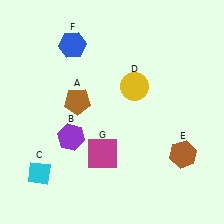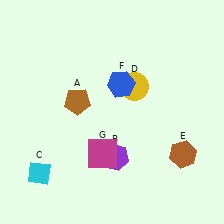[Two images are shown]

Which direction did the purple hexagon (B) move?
The purple hexagon (B) moved right.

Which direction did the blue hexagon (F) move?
The blue hexagon (F) moved right.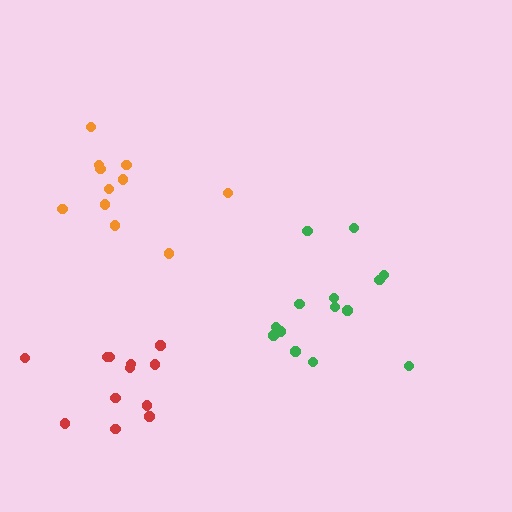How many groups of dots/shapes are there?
There are 3 groups.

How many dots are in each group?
Group 1: 12 dots, Group 2: 11 dots, Group 3: 14 dots (37 total).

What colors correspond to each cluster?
The clusters are colored: red, orange, green.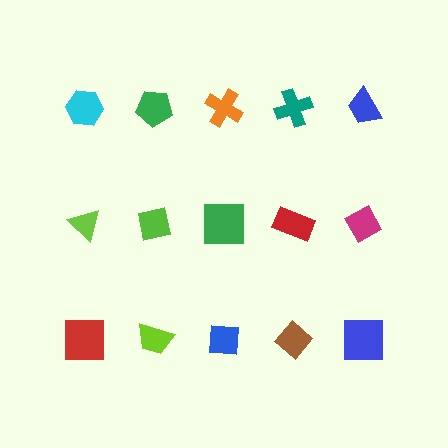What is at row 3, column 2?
A lime trapezoid.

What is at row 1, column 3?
An orange cross.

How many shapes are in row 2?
5 shapes.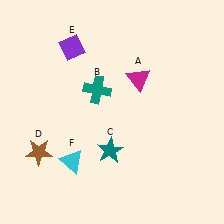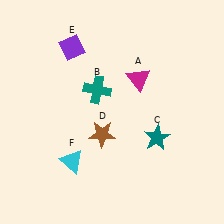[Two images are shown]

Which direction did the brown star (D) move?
The brown star (D) moved right.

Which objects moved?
The objects that moved are: the teal star (C), the brown star (D).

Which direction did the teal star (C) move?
The teal star (C) moved right.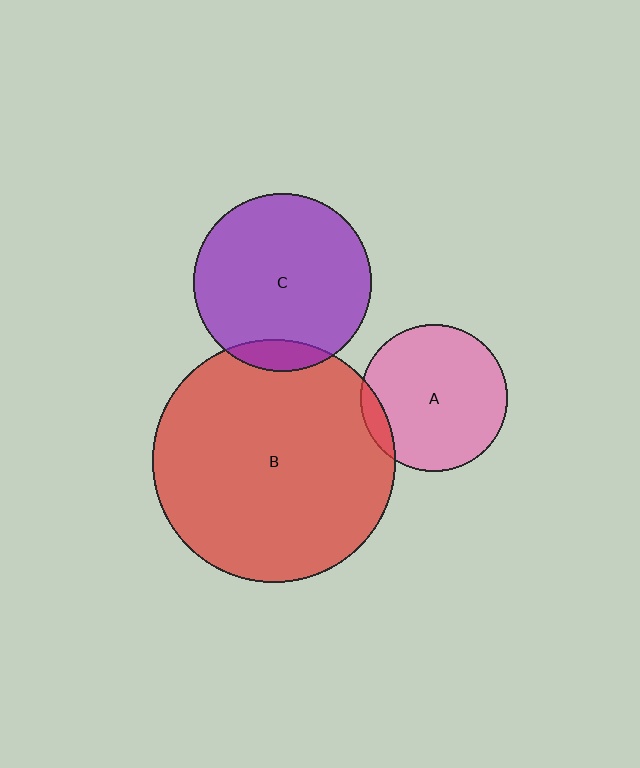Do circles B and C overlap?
Yes.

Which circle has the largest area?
Circle B (red).